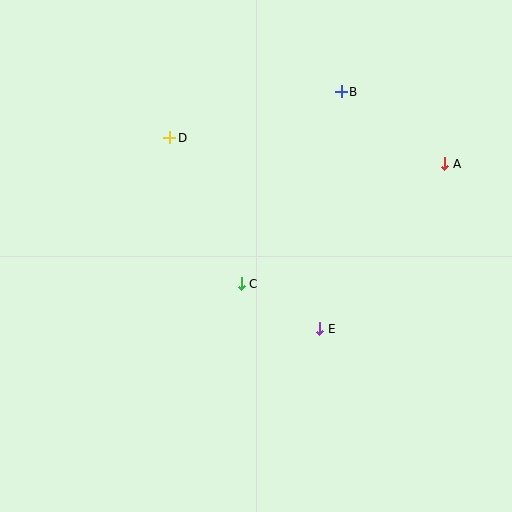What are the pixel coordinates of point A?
Point A is at (445, 164).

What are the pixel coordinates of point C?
Point C is at (241, 284).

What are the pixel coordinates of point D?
Point D is at (170, 138).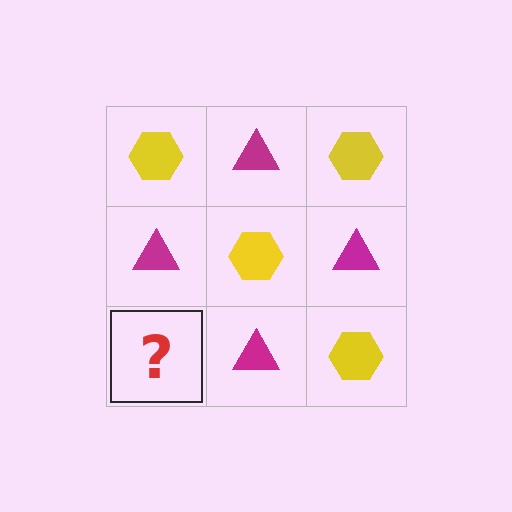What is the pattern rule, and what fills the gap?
The rule is that it alternates yellow hexagon and magenta triangle in a checkerboard pattern. The gap should be filled with a yellow hexagon.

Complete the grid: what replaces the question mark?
The question mark should be replaced with a yellow hexagon.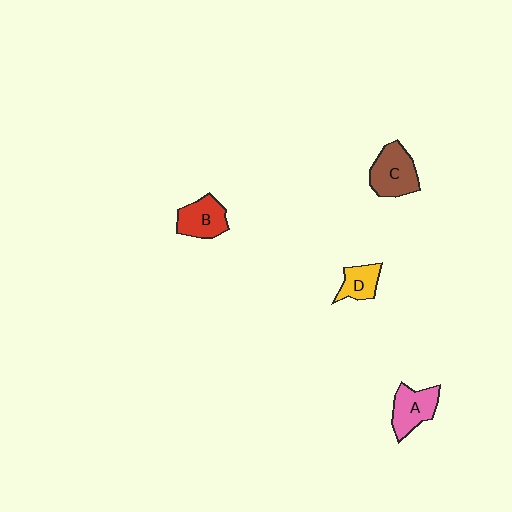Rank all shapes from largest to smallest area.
From largest to smallest: C (brown), A (pink), B (red), D (yellow).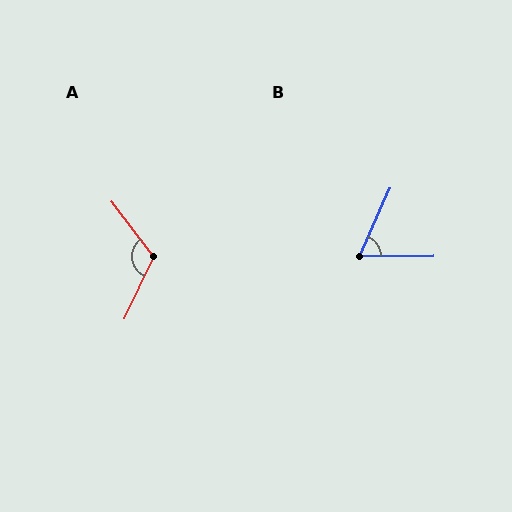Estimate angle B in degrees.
Approximately 66 degrees.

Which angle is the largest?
A, at approximately 117 degrees.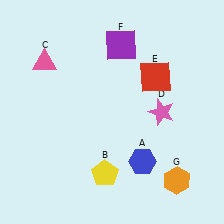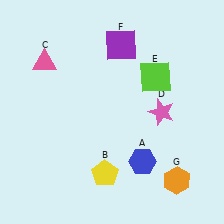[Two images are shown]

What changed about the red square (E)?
In Image 1, E is red. In Image 2, it changed to lime.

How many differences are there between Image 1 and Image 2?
There is 1 difference between the two images.